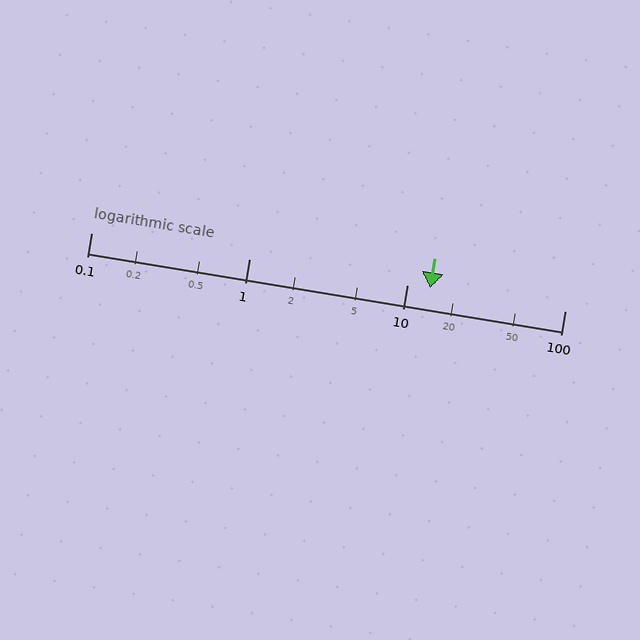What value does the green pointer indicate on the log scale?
The pointer indicates approximately 14.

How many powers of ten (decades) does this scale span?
The scale spans 3 decades, from 0.1 to 100.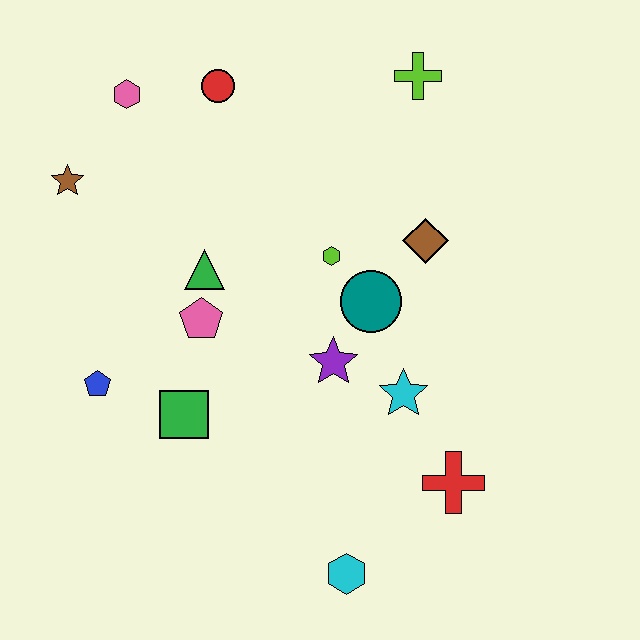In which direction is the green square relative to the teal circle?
The green square is to the left of the teal circle.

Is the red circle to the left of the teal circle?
Yes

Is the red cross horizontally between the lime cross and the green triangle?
No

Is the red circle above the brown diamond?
Yes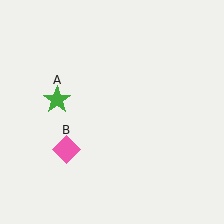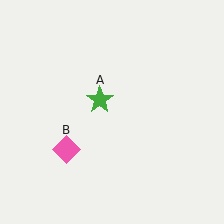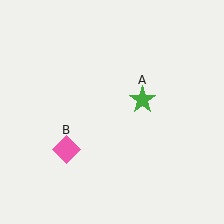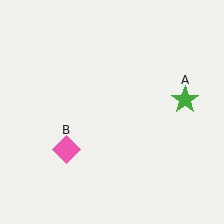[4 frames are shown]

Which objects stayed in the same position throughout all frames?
Pink diamond (object B) remained stationary.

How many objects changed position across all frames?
1 object changed position: green star (object A).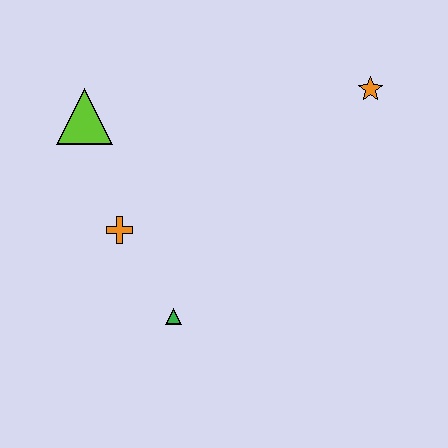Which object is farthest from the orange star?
The green triangle is farthest from the orange star.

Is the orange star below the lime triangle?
No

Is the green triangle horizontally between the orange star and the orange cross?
Yes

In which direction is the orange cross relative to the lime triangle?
The orange cross is below the lime triangle.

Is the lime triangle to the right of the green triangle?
No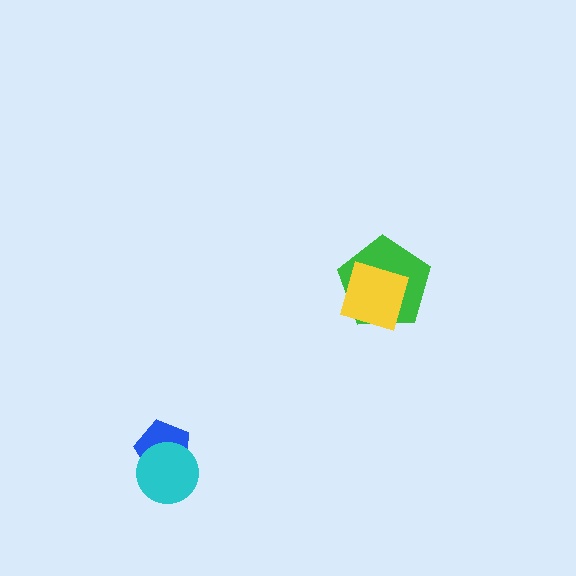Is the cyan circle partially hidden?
No, no other shape covers it.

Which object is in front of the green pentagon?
The yellow square is in front of the green pentagon.